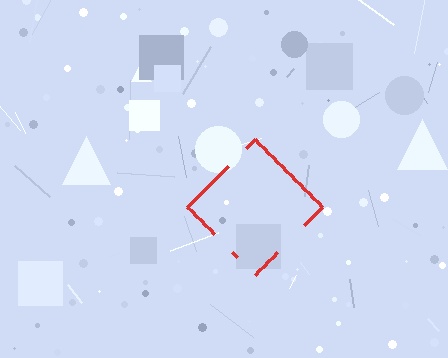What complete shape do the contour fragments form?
The contour fragments form a diamond.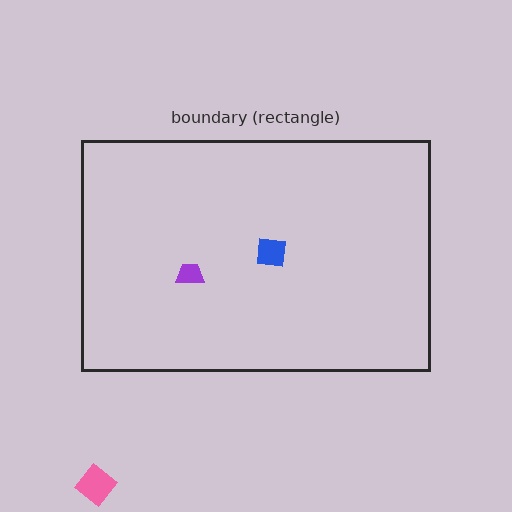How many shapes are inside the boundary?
2 inside, 1 outside.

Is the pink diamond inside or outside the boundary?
Outside.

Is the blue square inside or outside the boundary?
Inside.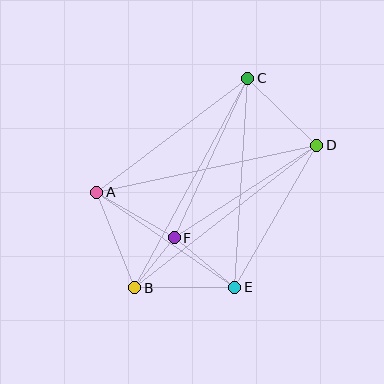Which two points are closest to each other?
Points B and F are closest to each other.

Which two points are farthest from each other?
Points B and C are farthest from each other.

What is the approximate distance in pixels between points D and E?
The distance between D and E is approximately 164 pixels.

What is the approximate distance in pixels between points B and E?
The distance between B and E is approximately 100 pixels.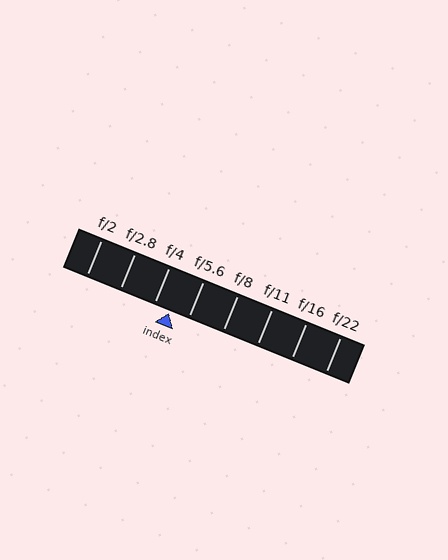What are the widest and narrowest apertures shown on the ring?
The widest aperture shown is f/2 and the narrowest is f/22.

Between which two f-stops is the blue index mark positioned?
The index mark is between f/4 and f/5.6.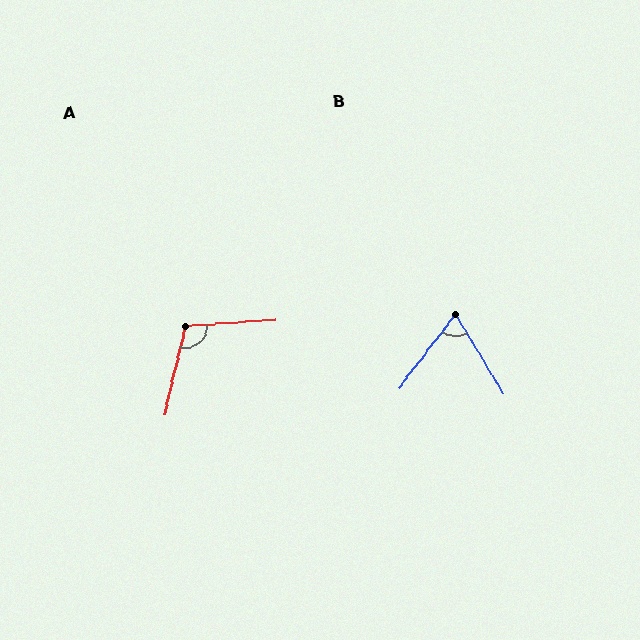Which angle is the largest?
A, at approximately 108 degrees.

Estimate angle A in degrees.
Approximately 108 degrees.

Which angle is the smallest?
B, at approximately 68 degrees.